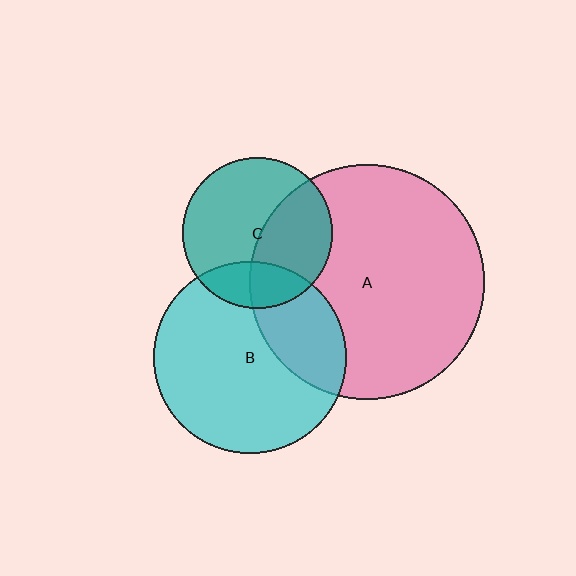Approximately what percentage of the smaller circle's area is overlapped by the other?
Approximately 40%.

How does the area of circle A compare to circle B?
Approximately 1.5 times.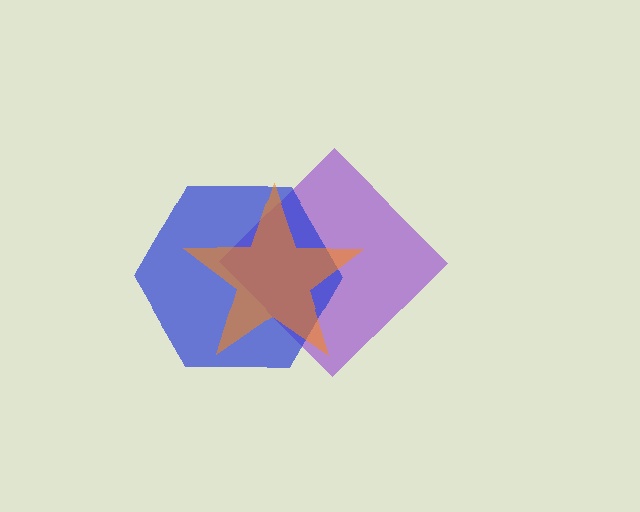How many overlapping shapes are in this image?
There are 3 overlapping shapes in the image.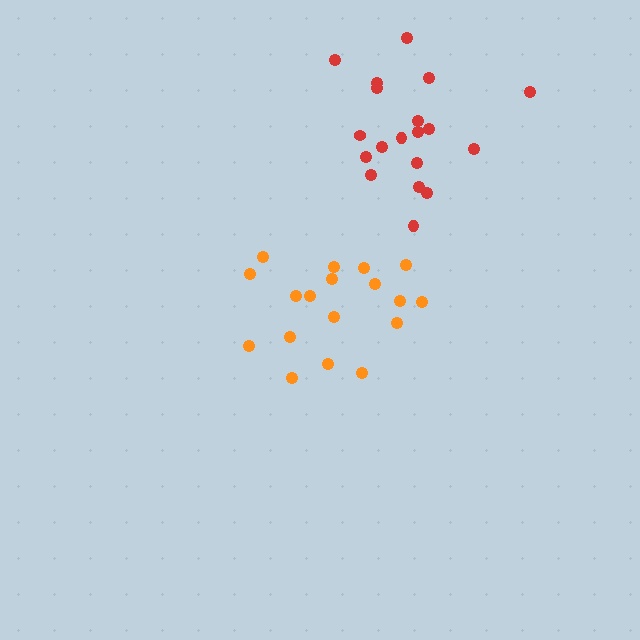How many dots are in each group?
Group 1: 19 dots, Group 2: 18 dots (37 total).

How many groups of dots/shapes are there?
There are 2 groups.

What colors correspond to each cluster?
The clusters are colored: red, orange.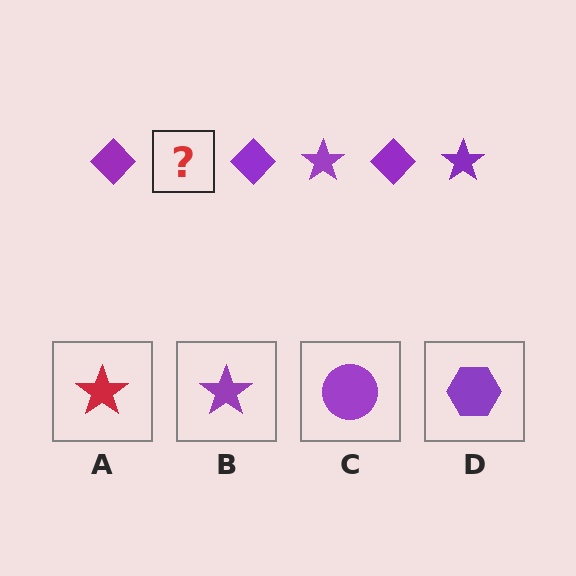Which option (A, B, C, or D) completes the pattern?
B.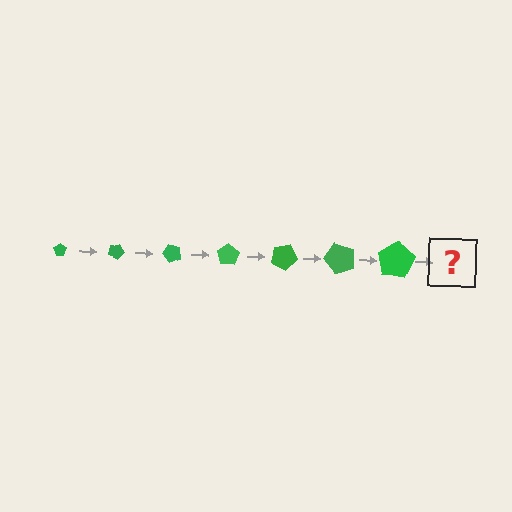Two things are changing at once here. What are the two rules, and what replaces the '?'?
The two rules are that the pentagon grows larger each step and it rotates 25 degrees each step. The '?' should be a pentagon, larger than the previous one and rotated 175 degrees from the start.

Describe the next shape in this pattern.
It should be a pentagon, larger than the previous one and rotated 175 degrees from the start.